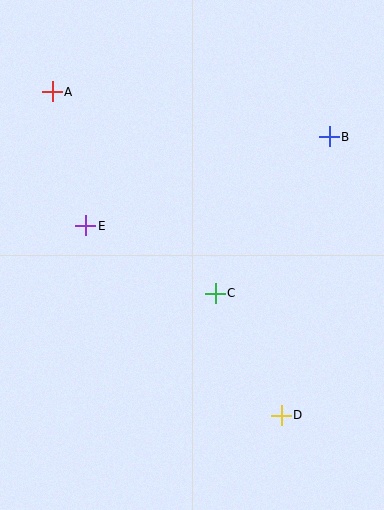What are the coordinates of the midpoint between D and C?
The midpoint between D and C is at (248, 354).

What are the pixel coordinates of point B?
Point B is at (329, 137).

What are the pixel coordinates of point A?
Point A is at (52, 92).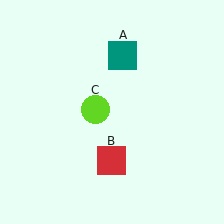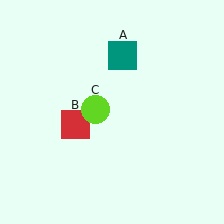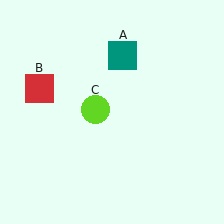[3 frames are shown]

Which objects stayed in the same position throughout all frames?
Teal square (object A) and lime circle (object C) remained stationary.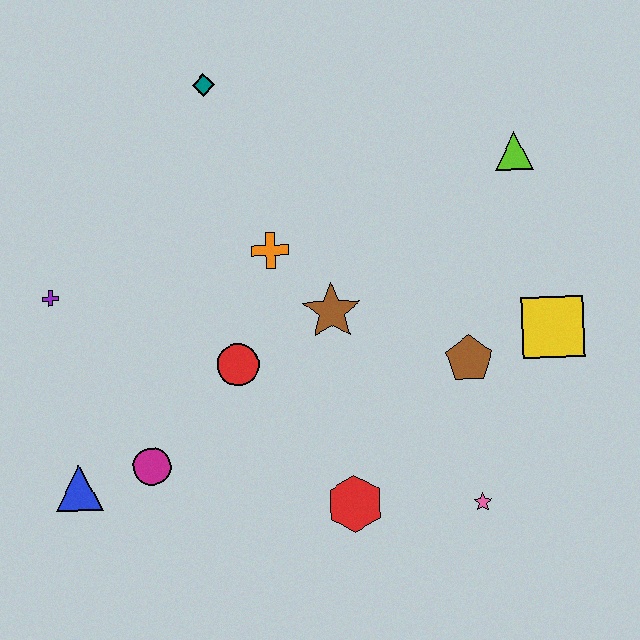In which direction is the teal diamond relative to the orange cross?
The teal diamond is above the orange cross.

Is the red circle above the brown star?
No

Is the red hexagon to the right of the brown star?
Yes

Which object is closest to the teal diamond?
The orange cross is closest to the teal diamond.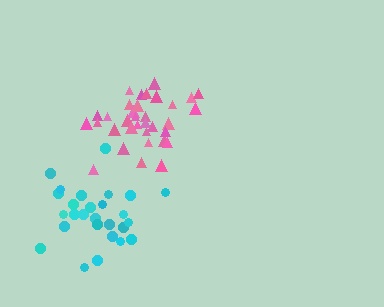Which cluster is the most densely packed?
Cyan.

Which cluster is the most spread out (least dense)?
Pink.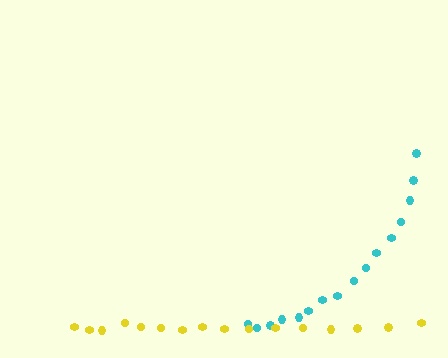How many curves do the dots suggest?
There are 2 distinct paths.